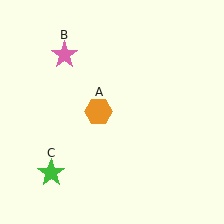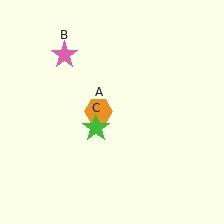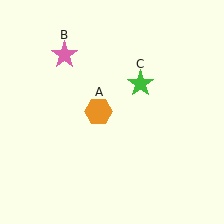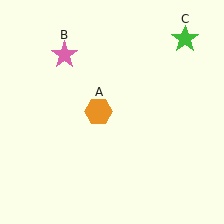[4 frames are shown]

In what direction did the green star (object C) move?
The green star (object C) moved up and to the right.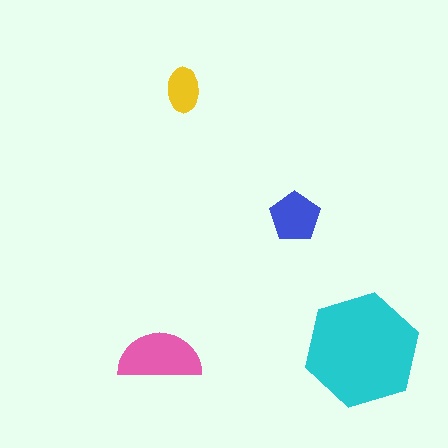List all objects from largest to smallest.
The cyan hexagon, the pink semicircle, the blue pentagon, the yellow ellipse.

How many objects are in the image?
There are 4 objects in the image.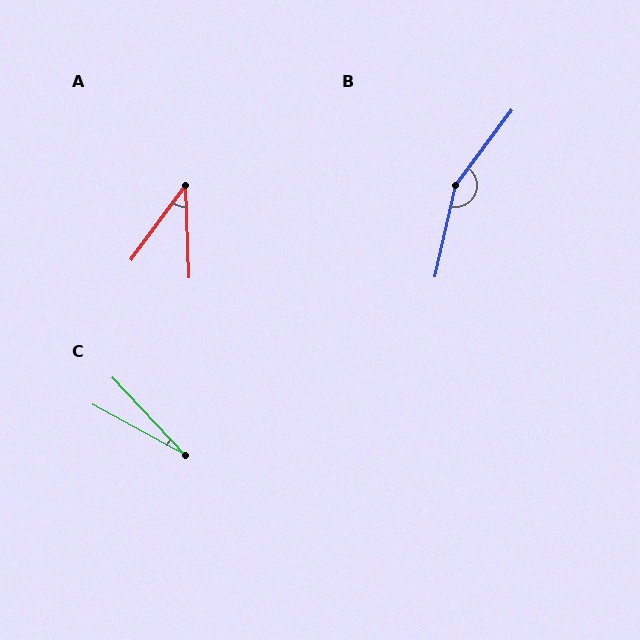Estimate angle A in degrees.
Approximately 38 degrees.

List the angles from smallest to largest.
C (19°), A (38°), B (156°).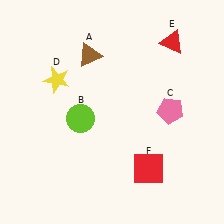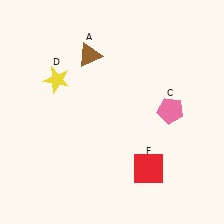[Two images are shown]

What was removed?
The red triangle (E), the lime circle (B) were removed in Image 2.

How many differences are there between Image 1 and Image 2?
There are 2 differences between the two images.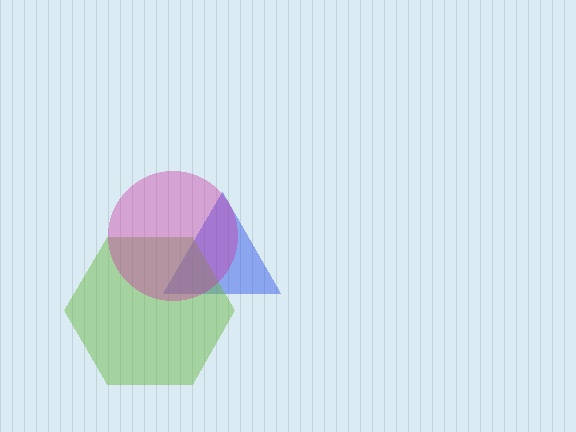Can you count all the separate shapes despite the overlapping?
Yes, there are 3 separate shapes.